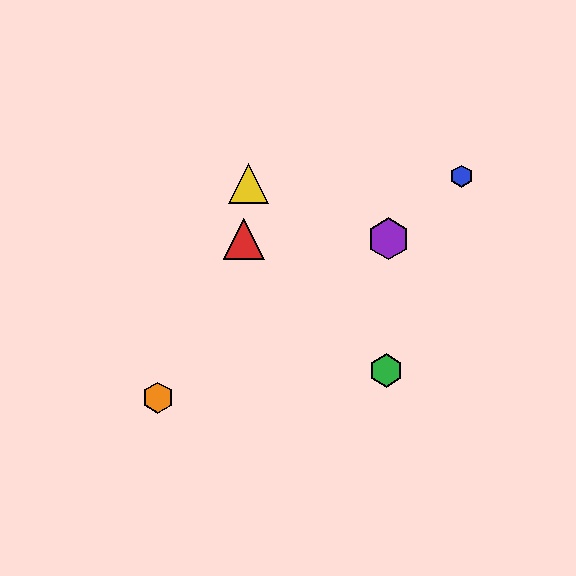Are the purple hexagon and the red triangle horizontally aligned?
Yes, both are at y≈239.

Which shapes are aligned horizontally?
The red triangle, the purple hexagon are aligned horizontally.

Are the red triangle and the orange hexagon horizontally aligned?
No, the red triangle is at y≈239 and the orange hexagon is at y≈398.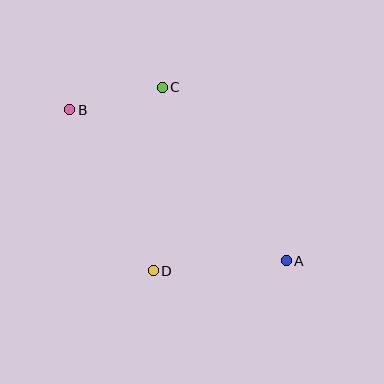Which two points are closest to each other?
Points B and C are closest to each other.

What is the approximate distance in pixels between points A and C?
The distance between A and C is approximately 213 pixels.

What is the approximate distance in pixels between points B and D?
The distance between B and D is approximately 181 pixels.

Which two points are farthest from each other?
Points A and B are farthest from each other.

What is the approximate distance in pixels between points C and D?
The distance between C and D is approximately 184 pixels.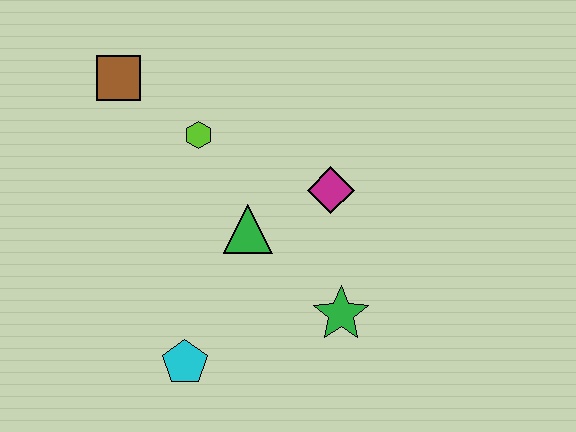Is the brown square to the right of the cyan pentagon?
No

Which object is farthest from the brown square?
The green star is farthest from the brown square.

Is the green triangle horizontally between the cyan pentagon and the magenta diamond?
Yes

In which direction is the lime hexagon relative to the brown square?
The lime hexagon is to the right of the brown square.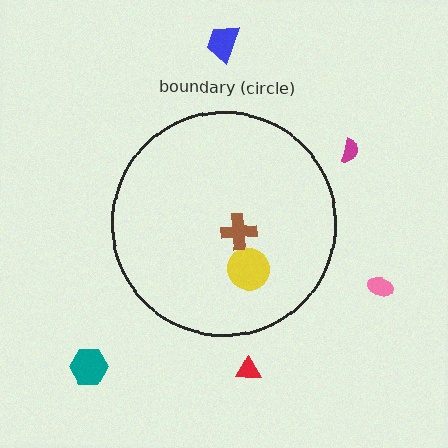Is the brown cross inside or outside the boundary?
Inside.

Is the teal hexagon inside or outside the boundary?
Outside.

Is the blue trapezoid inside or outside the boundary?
Outside.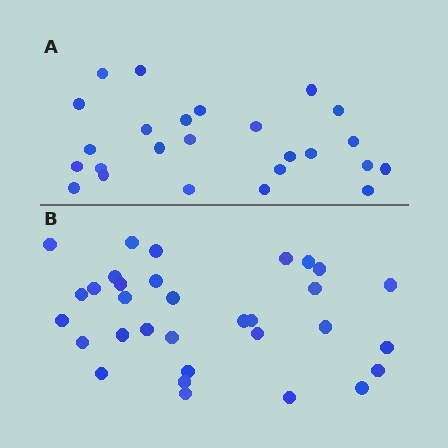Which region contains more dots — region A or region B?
Region B (the bottom region) has more dots.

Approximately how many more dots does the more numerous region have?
Region B has roughly 8 or so more dots than region A.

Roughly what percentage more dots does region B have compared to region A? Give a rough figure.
About 30% more.